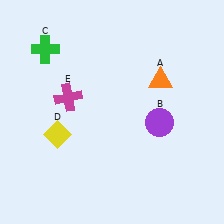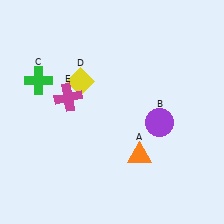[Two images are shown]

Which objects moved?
The objects that moved are: the orange triangle (A), the green cross (C), the yellow diamond (D).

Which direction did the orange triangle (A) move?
The orange triangle (A) moved down.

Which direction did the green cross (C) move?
The green cross (C) moved down.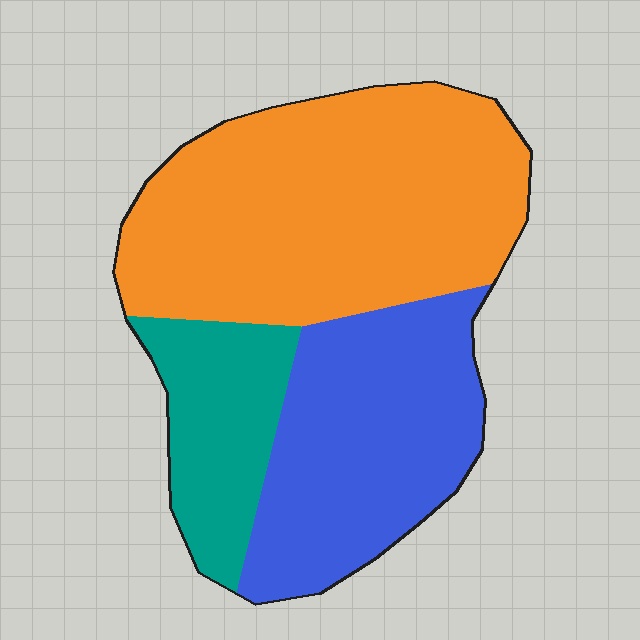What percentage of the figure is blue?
Blue takes up about one third (1/3) of the figure.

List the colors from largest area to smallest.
From largest to smallest: orange, blue, teal.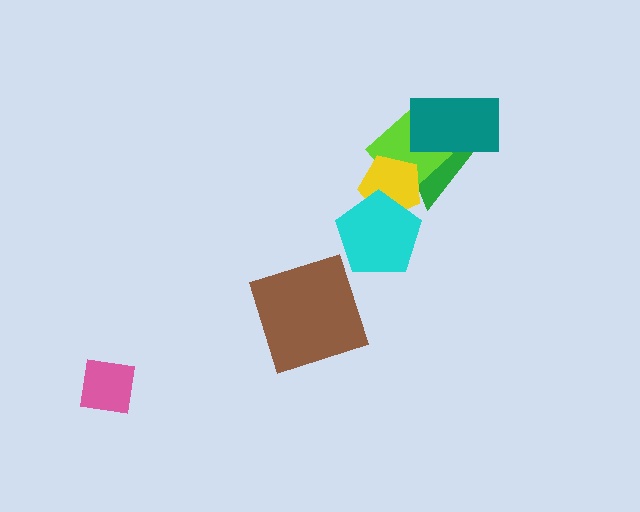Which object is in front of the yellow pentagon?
The cyan pentagon is in front of the yellow pentagon.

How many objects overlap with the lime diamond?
3 objects overlap with the lime diamond.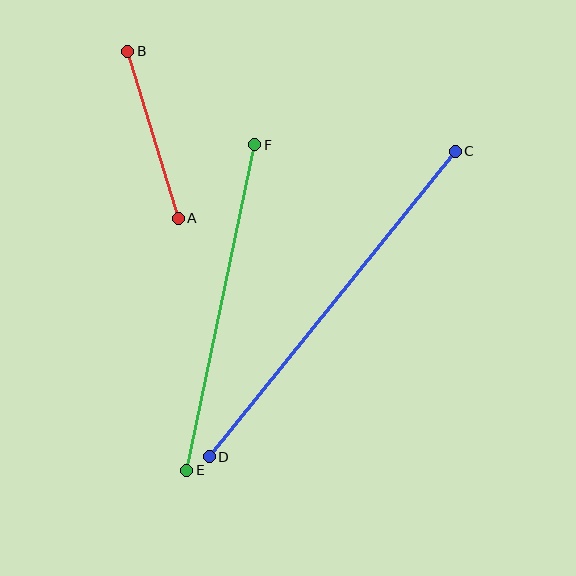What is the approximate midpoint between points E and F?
The midpoint is at approximately (221, 308) pixels.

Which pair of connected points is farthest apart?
Points C and D are farthest apart.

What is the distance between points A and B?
The distance is approximately 175 pixels.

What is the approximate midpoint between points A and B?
The midpoint is at approximately (153, 135) pixels.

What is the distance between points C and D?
The distance is approximately 392 pixels.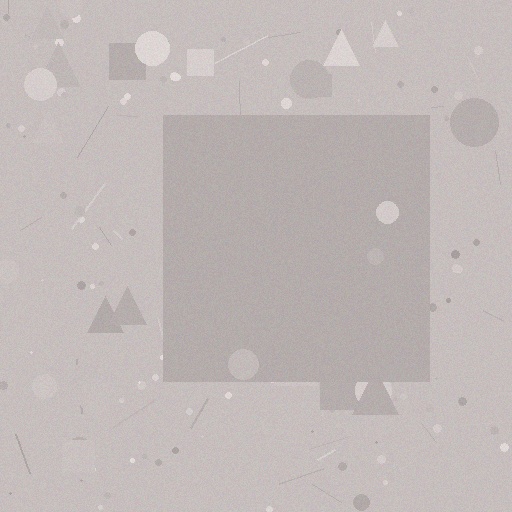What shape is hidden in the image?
A square is hidden in the image.